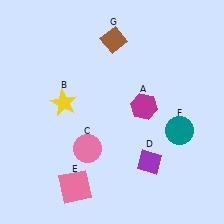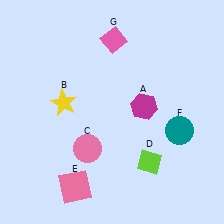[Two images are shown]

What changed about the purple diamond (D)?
In Image 1, D is purple. In Image 2, it changed to lime.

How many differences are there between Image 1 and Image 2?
There are 2 differences between the two images.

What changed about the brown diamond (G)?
In Image 1, G is brown. In Image 2, it changed to pink.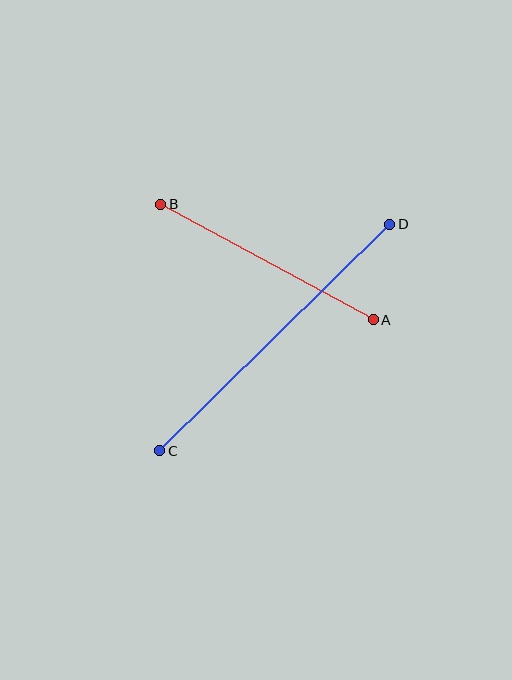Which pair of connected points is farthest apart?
Points C and D are farthest apart.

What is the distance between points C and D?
The distance is approximately 322 pixels.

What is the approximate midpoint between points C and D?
The midpoint is at approximately (275, 338) pixels.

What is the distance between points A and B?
The distance is approximately 242 pixels.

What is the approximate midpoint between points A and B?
The midpoint is at approximately (267, 262) pixels.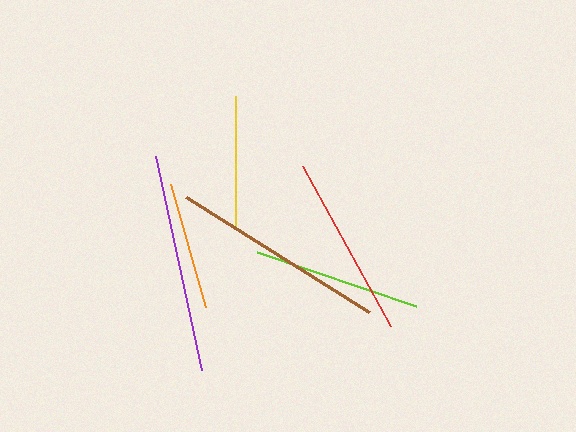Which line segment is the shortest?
The orange line is the shortest at approximately 128 pixels.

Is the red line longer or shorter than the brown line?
The brown line is longer than the red line.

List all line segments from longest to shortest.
From longest to shortest: purple, brown, red, lime, yellow, orange.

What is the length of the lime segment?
The lime segment is approximately 168 pixels long.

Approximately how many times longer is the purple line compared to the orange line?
The purple line is approximately 1.7 times the length of the orange line.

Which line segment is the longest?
The purple line is the longest at approximately 219 pixels.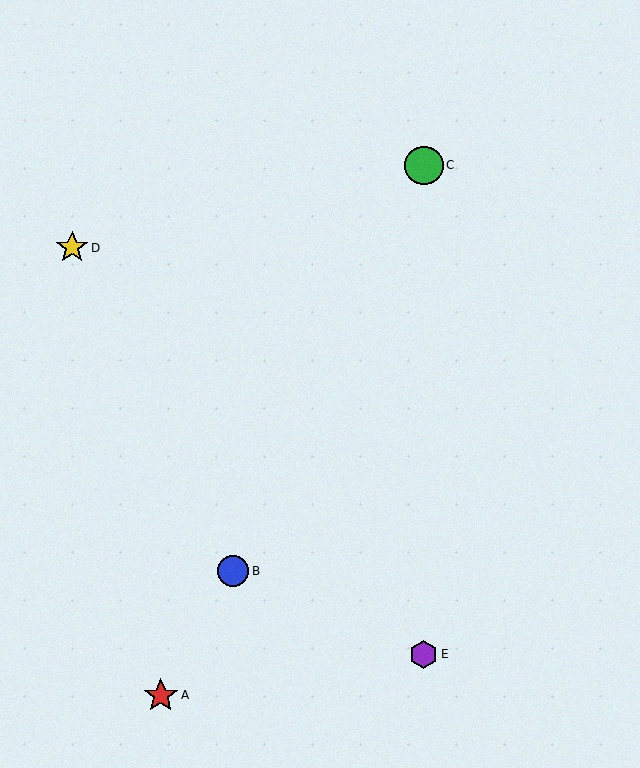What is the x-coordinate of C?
Object C is at x≈424.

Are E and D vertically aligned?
No, E is at x≈424 and D is at x≈72.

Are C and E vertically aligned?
Yes, both are at x≈424.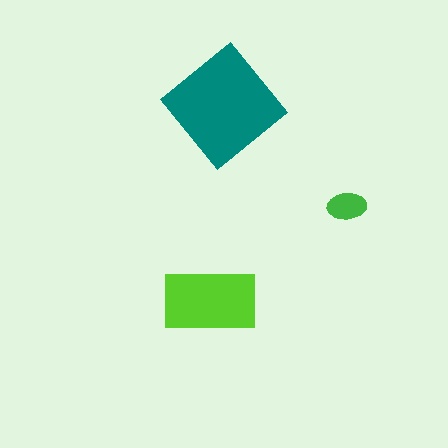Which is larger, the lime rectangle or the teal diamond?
The teal diamond.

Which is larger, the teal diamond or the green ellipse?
The teal diamond.